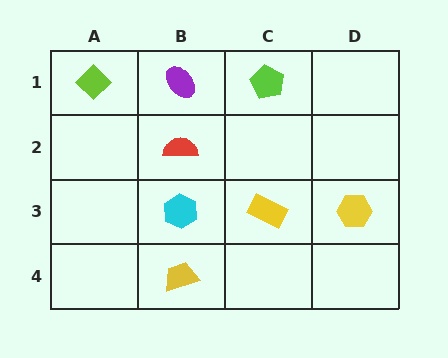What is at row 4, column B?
A yellow trapezoid.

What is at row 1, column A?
A lime diamond.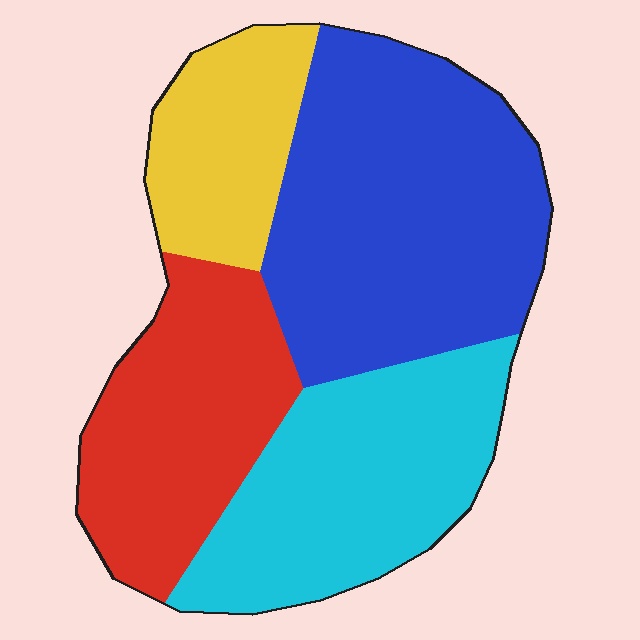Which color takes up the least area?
Yellow, at roughly 15%.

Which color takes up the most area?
Blue, at roughly 35%.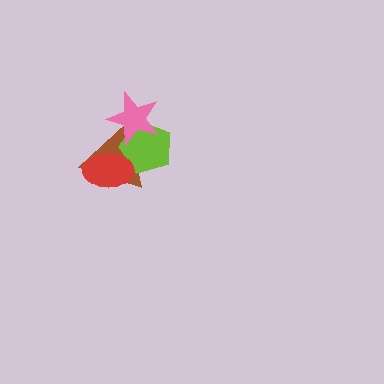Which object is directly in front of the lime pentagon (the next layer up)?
The red ellipse is directly in front of the lime pentagon.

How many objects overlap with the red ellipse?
2 objects overlap with the red ellipse.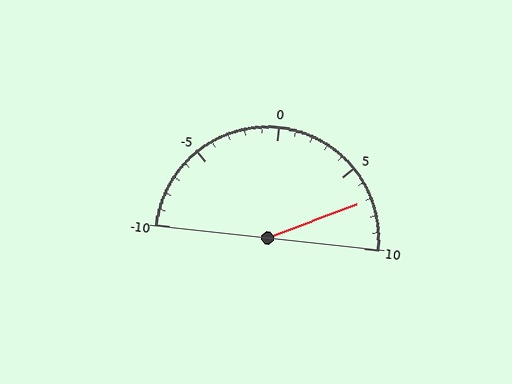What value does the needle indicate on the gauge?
The needle indicates approximately 7.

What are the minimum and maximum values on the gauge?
The gauge ranges from -10 to 10.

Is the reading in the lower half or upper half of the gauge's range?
The reading is in the upper half of the range (-10 to 10).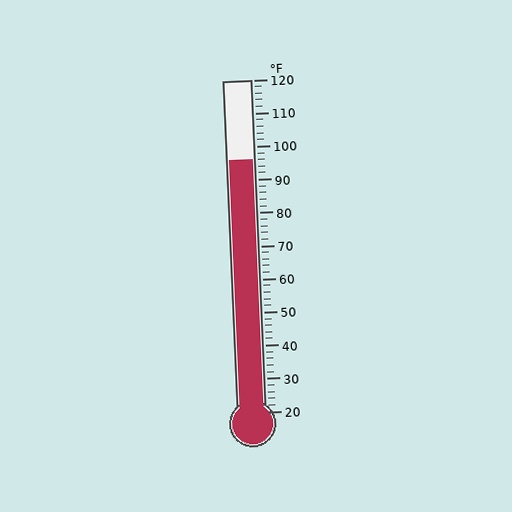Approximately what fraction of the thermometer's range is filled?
The thermometer is filled to approximately 75% of its range.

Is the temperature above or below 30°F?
The temperature is above 30°F.